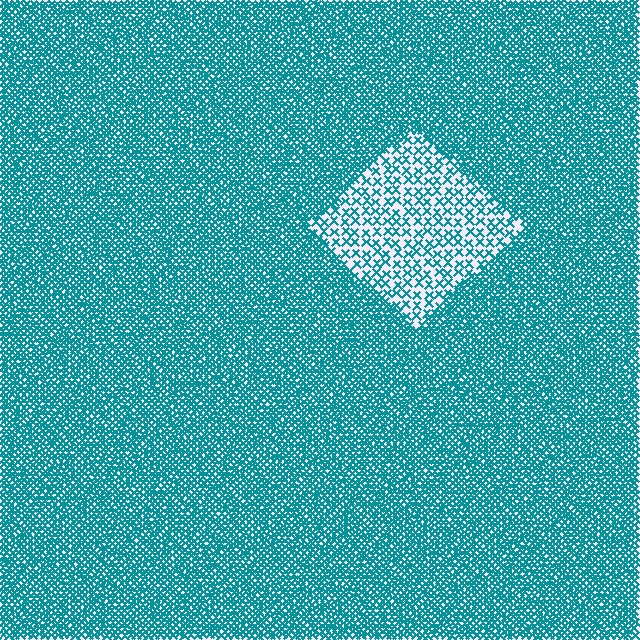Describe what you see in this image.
The image contains small teal elements arranged at two different densities. A diamond-shaped region is visible where the elements are less densely packed than the surrounding area.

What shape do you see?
I see a diamond.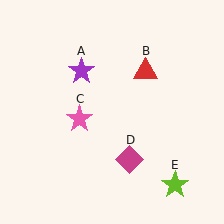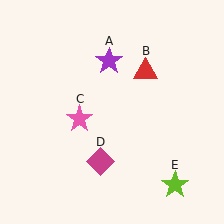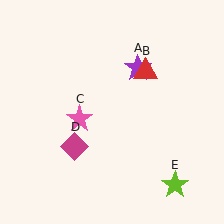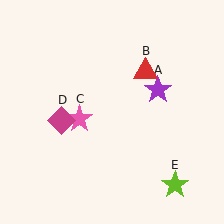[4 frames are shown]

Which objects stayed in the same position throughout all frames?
Red triangle (object B) and pink star (object C) and lime star (object E) remained stationary.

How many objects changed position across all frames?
2 objects changed position: purple star (object A), magenta diamond (object D).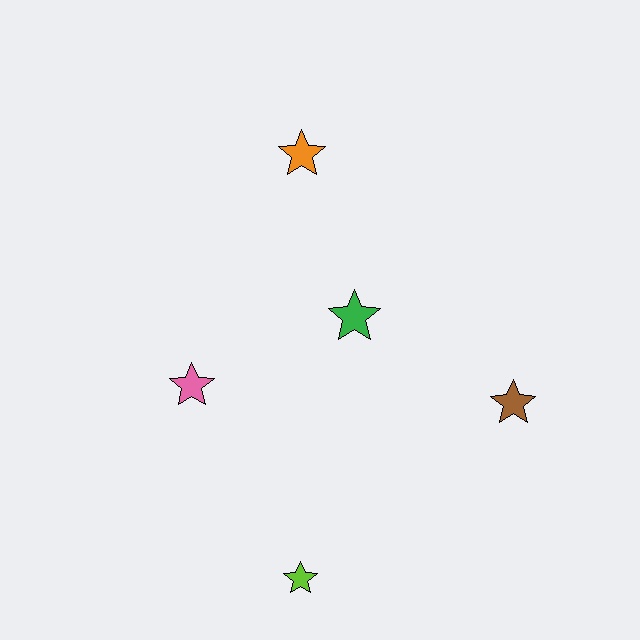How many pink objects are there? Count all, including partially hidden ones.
There is 1 pink object.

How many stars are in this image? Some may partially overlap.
There are 5 stars.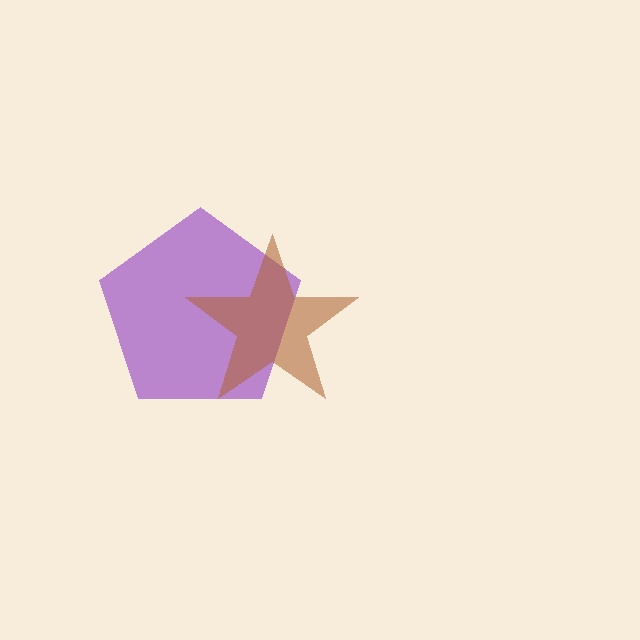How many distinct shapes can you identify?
There are 2 distinct shapes: a purple pentagon, a brown star.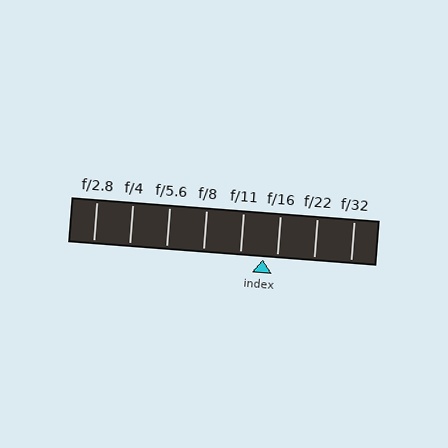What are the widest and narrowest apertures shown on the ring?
The widest aperture shown is f/2.8 and the narrowest is f/32.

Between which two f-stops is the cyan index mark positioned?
The index mark is between f/11 and f/16.